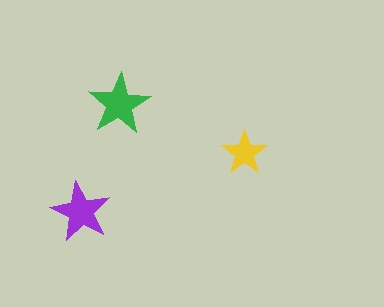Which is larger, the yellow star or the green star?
The green one.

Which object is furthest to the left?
The purple star is leftmost.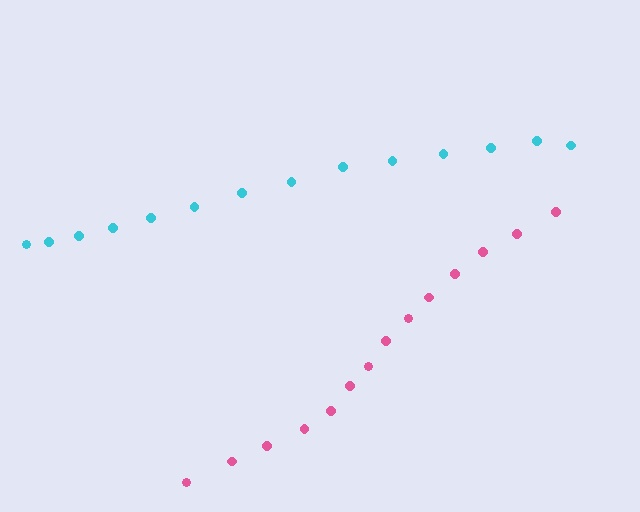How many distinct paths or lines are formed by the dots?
There are 2 distinct paths.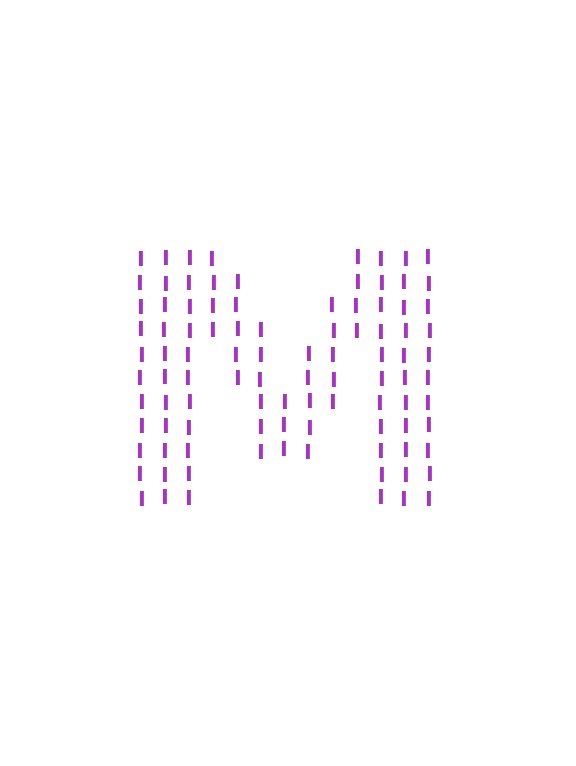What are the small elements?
The small elements are letter I's.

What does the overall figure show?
The overall figure shows the letter M.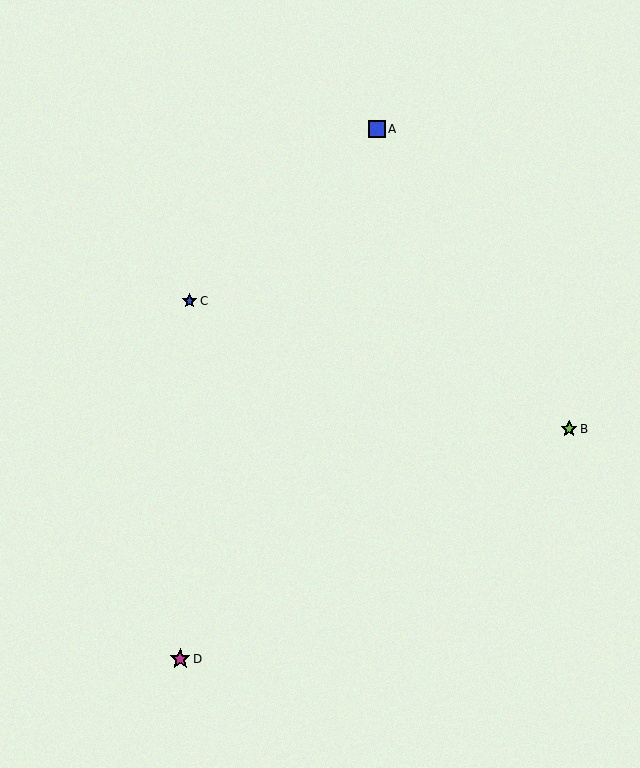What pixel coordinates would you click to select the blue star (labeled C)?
Click at (189, 301) to select the blue star C.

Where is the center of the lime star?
The center of the lime star is at (569, 429).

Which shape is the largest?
The magenta star (labeled D) is the largest.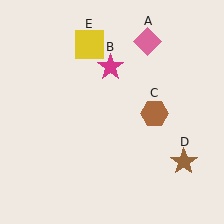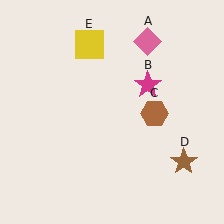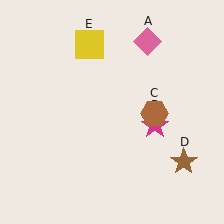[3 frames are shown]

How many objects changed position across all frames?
1 object changed position: magenta star (object B).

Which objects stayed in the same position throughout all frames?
Pink diamond (object A) and brown hexagon (object C) and brown star (object D) and yellow square (object E) remained stationary.